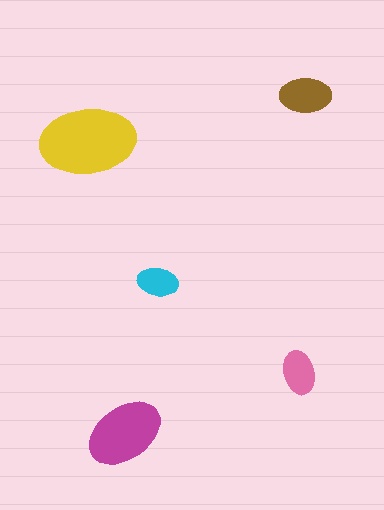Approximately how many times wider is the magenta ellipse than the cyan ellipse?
About 2 times wider.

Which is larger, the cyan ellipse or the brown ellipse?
The brown one.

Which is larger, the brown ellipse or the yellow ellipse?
The yellow one.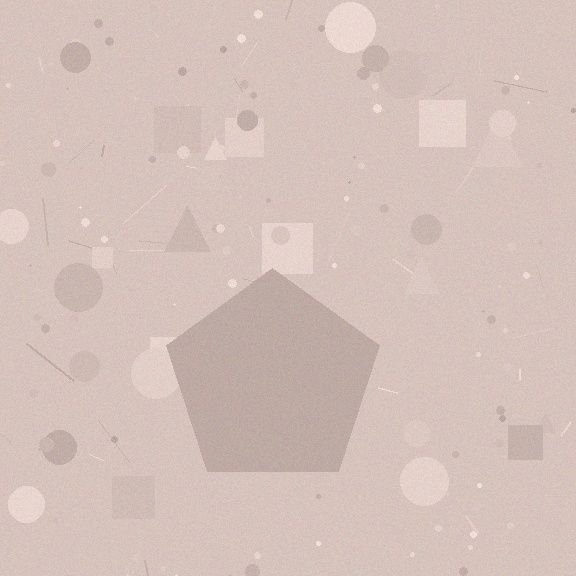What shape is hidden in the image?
A pentagon is hidden in the image.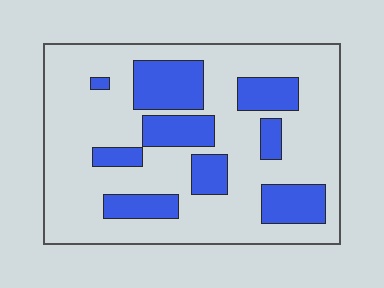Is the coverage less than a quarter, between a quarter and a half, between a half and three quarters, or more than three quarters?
Between a quarter and a half.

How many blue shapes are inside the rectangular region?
9.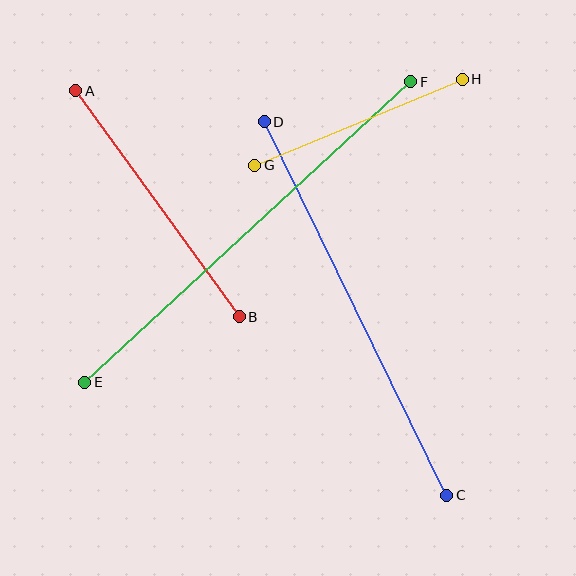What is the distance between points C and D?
The distance is approximately 415 pixels.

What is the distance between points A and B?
The distance is approximately 279 pixels.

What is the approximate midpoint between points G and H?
The midpoint is at approximately (358, 122) pixels.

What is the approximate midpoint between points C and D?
The midpoint is at approximately (355, 308) pixels.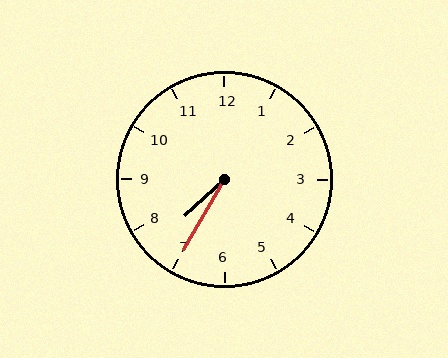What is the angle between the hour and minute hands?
Approximately 18 degrees.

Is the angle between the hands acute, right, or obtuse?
It is acute.